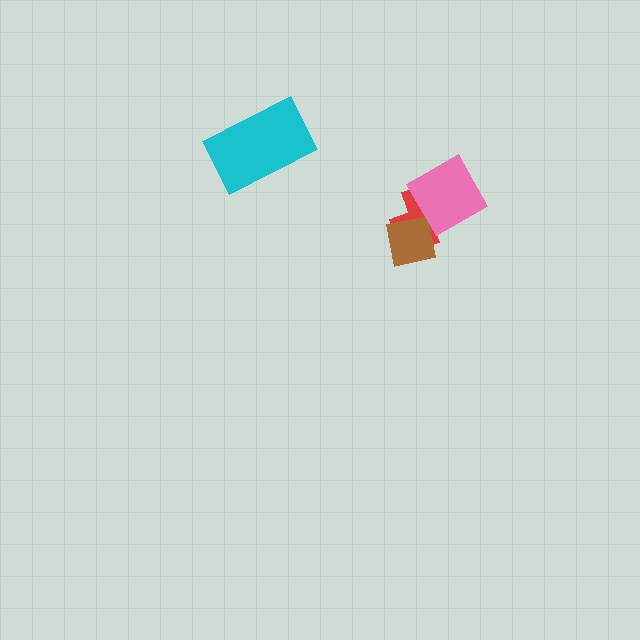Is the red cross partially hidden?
Yes, it is partially covered by another shape.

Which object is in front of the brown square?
The pink diamond is in front of the brown square.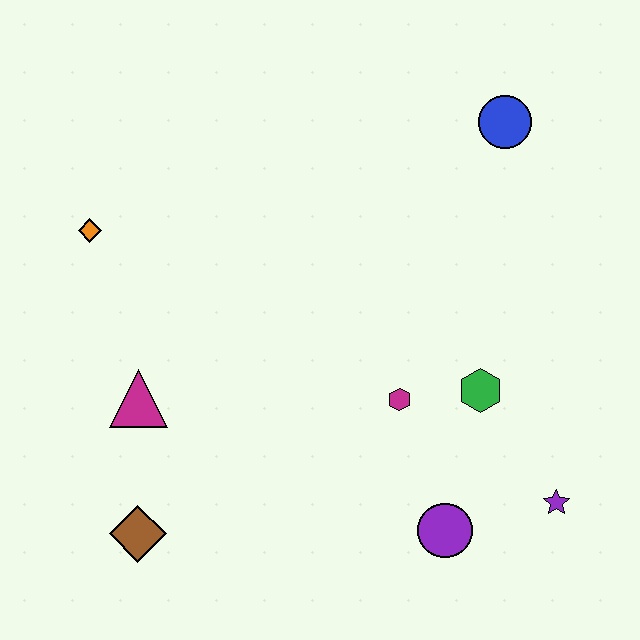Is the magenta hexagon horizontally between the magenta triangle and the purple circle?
Yes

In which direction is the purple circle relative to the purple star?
The purple circle is to the left of the purple star.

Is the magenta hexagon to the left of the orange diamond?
No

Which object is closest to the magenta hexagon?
The green hexagon is closest to the magenta hexagon.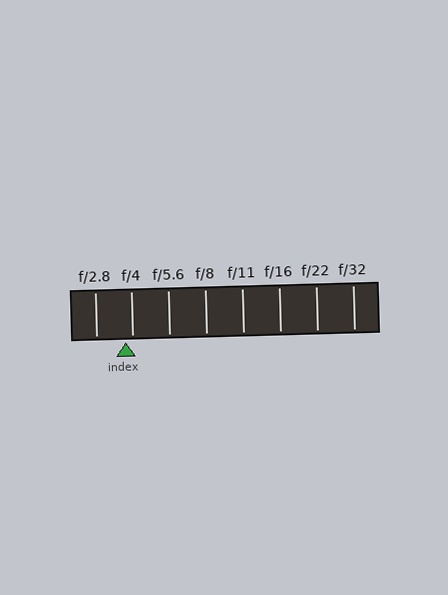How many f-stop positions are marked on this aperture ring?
There are 8 f-stop positions marked.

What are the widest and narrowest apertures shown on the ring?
The widest aperture shown is f/2.8 and the narrowest is f/32.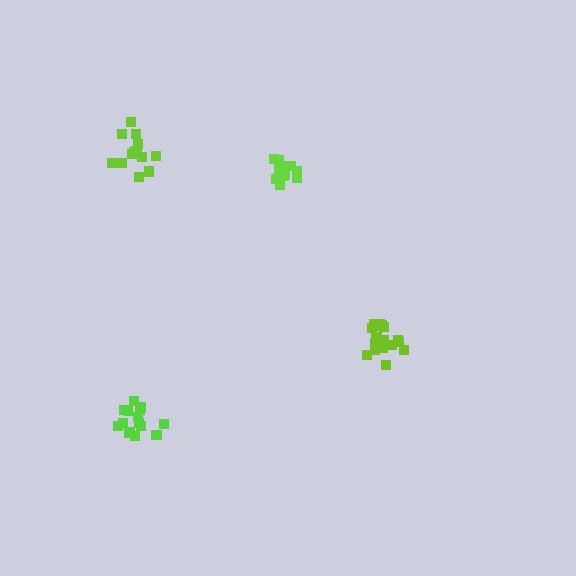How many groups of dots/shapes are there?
There are 4 groups.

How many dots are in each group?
Group 1: 16 dots, Group 2: 14 dots, Group 3: 15 dots, Group 4: 13 dots (58 total).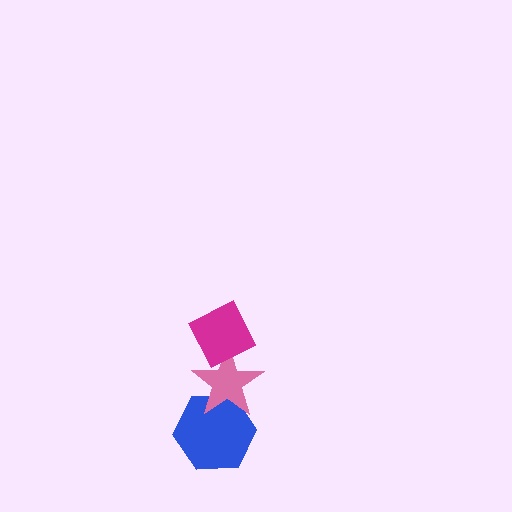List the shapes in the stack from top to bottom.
From top to bottom: the magenta diamond, the pink star, the blue hexagon.